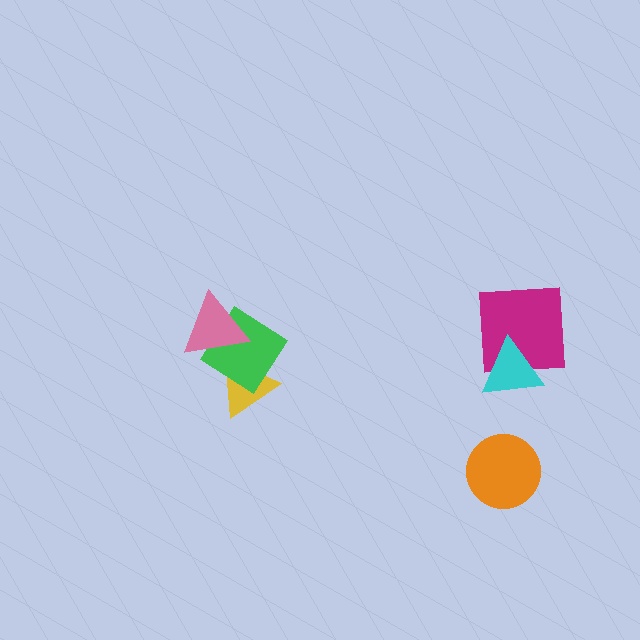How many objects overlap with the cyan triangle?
1 object overlaps with the cyan triangle.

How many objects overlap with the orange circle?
0 objects overlap with the orange circle.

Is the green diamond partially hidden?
Yes, it is partially covered by another shape.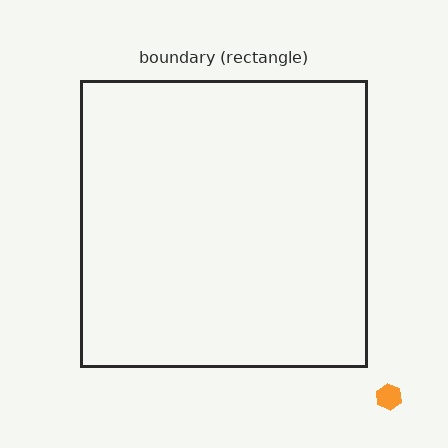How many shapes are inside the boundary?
0 inside, 1 outside.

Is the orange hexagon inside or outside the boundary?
Outside.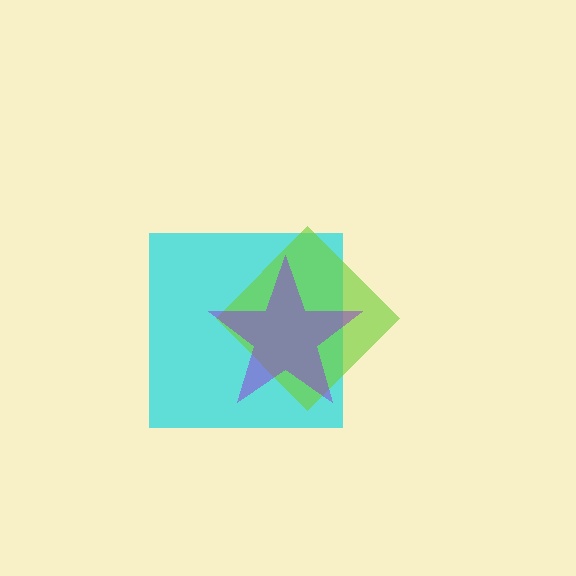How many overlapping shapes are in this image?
There are 3 overlapping shapes in the image.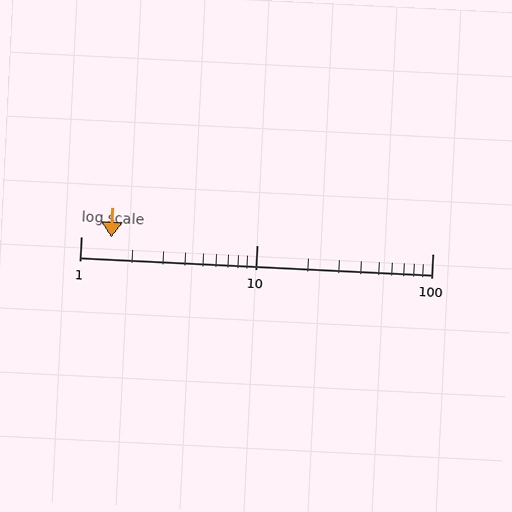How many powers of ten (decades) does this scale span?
The scale spans 2 decades, from 1 to 100.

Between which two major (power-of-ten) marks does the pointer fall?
The pointer is between 1 and 10.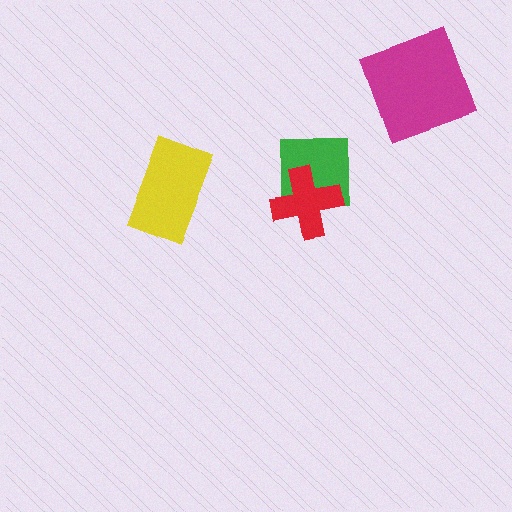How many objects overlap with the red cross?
1 object overlaps with the red cross.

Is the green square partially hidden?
Yes, it is partially covered by another shape.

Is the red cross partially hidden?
No, no other shape covers it.